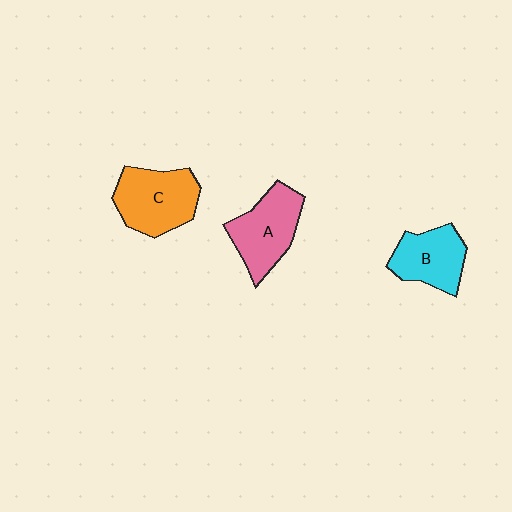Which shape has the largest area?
Shape C (orange).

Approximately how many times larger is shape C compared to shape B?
Approximately 1.3 times.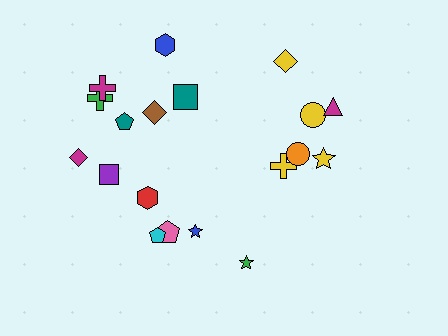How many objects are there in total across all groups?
There are 19 objects.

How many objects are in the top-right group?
There are 6 objects.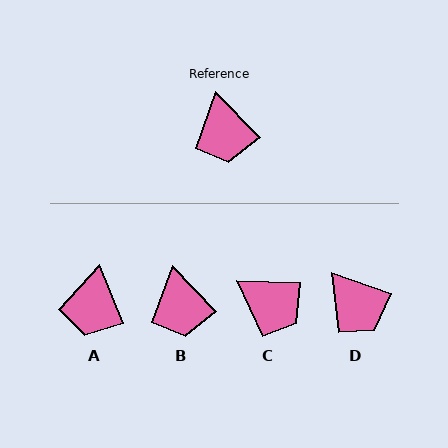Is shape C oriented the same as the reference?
No, it is off by about 44 degrees.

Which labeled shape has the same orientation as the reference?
B.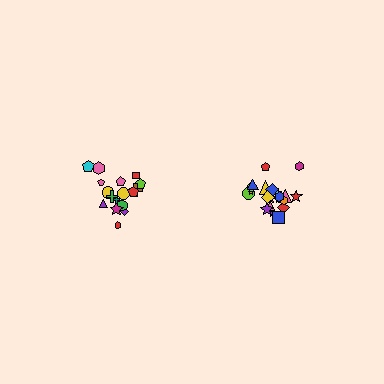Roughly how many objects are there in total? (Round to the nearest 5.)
Roughly 40 objects in total.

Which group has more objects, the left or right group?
The right group.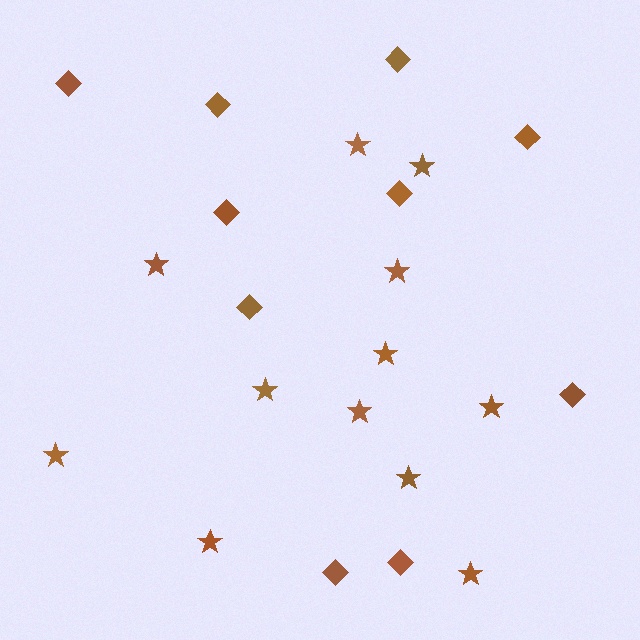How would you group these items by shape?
There are 2 groups: one group of diamonds (10) and one group of stars (12).